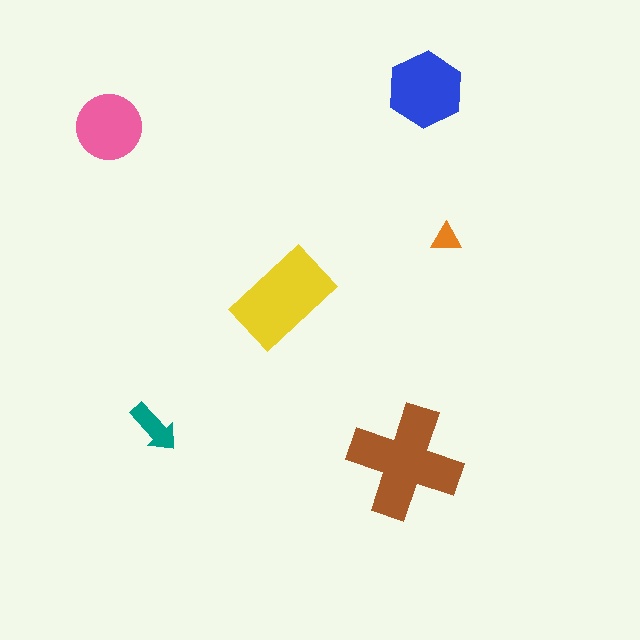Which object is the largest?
The brown cross.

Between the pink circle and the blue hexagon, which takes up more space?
The blue hexagon.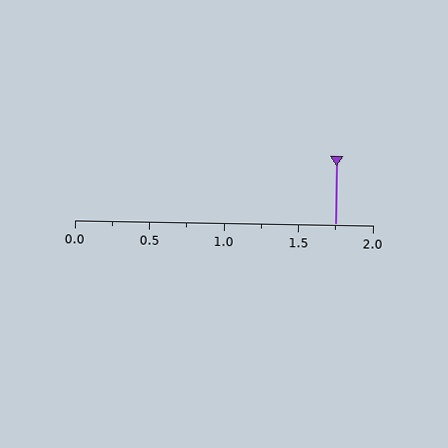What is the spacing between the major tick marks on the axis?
The major ticks are spaced 0.5 apart.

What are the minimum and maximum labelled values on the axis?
The axis runs from 0.0 to 2.0.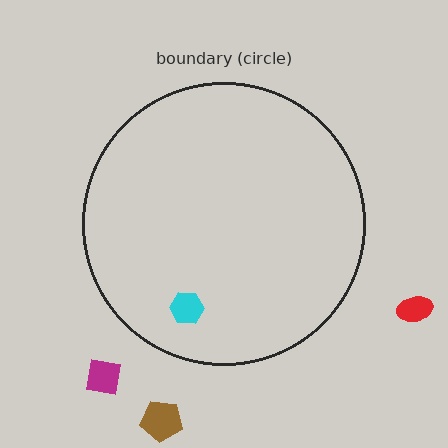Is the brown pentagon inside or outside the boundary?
Outside.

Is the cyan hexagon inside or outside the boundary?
Inside.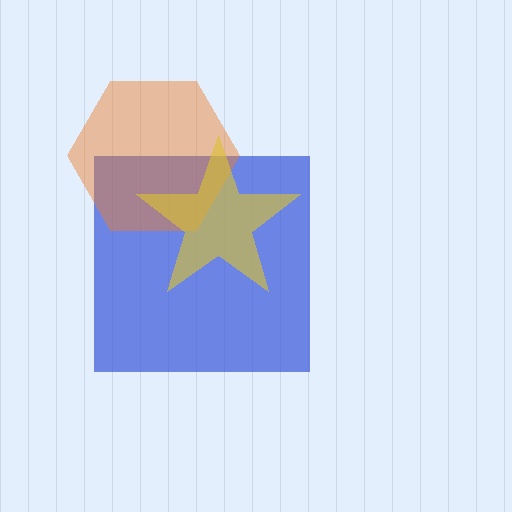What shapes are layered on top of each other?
The layered shapes are: a blue square, an orange hexagon, a yellow star.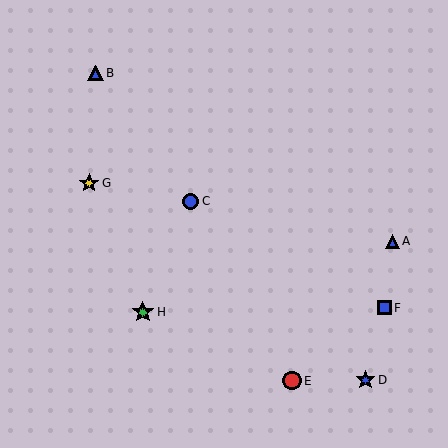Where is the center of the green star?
The center of the green star is at (143, 312).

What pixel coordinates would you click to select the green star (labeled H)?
Click at (143, 312) to select the green star H.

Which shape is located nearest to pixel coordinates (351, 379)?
The blue star (labeled D) at (365, 380) is nearest to that location.